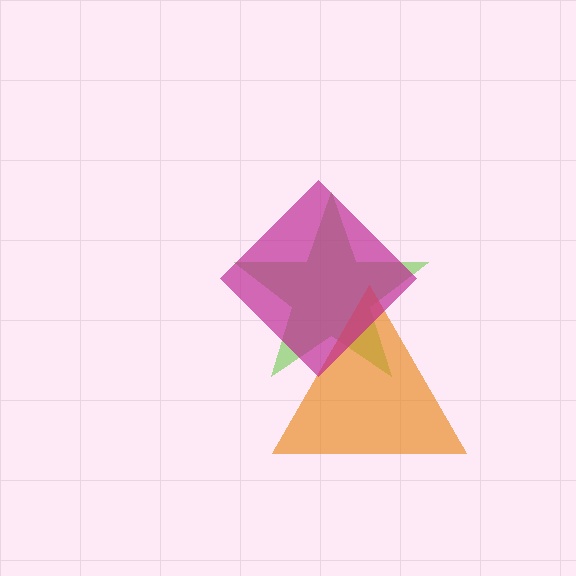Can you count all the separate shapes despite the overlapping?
Yes, there are 3 separate shapes.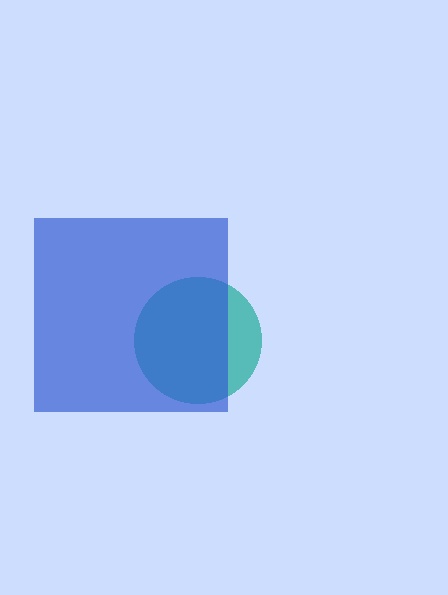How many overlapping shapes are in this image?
There are 2 overlapping shapes in the image.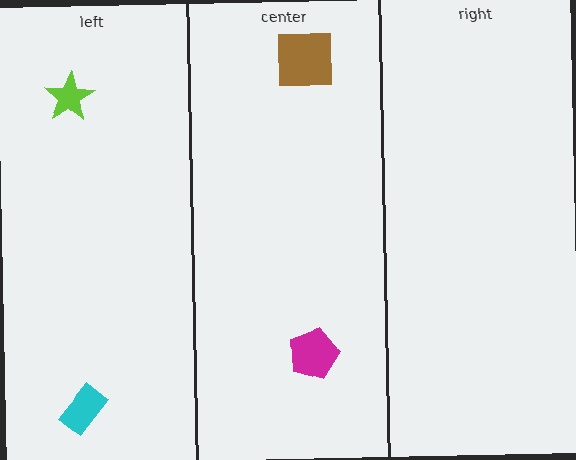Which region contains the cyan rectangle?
The left region.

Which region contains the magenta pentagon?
The center region.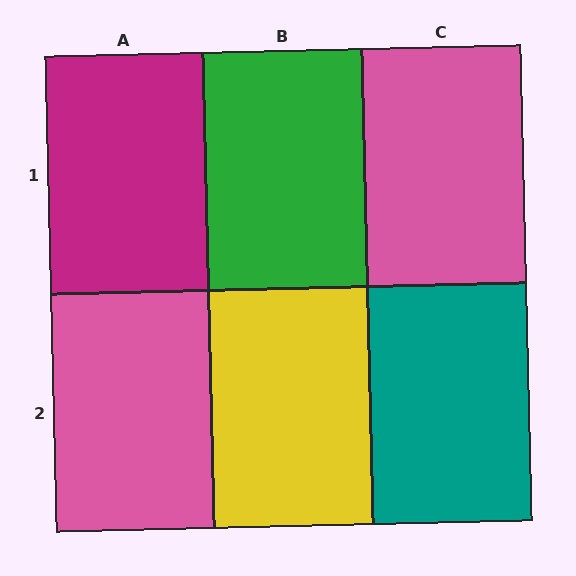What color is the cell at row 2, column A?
Pink.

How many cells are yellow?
1 cell is yellow.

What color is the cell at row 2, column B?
Yellow.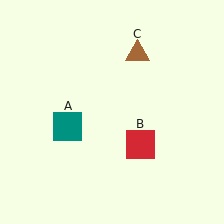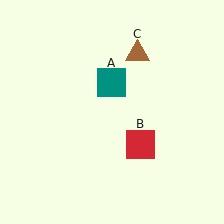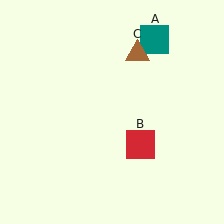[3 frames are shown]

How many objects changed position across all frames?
1 object changed position: teal square (object A).